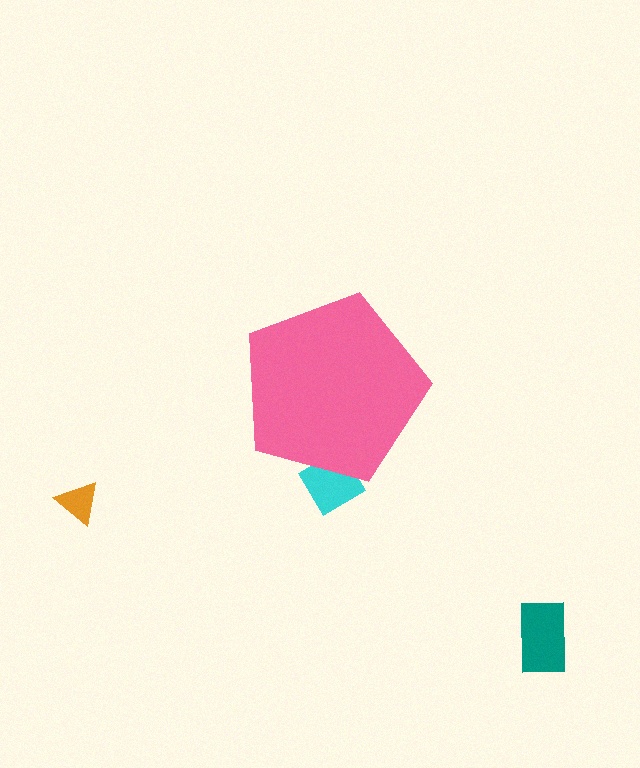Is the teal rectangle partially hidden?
No, the teal rectangle is fully visible.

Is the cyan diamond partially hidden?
Yes, the cyan diamond is partially hidden behind the pink pentagon.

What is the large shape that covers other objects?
A pink pentagon.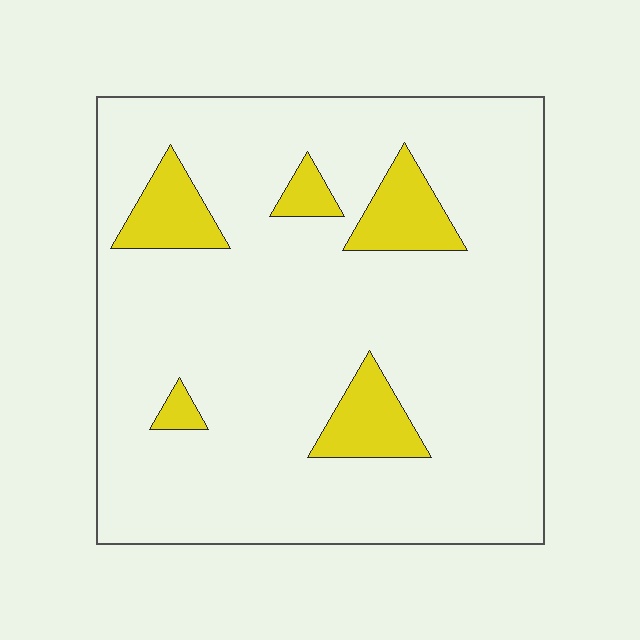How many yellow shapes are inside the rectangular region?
5.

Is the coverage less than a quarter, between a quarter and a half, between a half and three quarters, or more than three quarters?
Less than a quarter.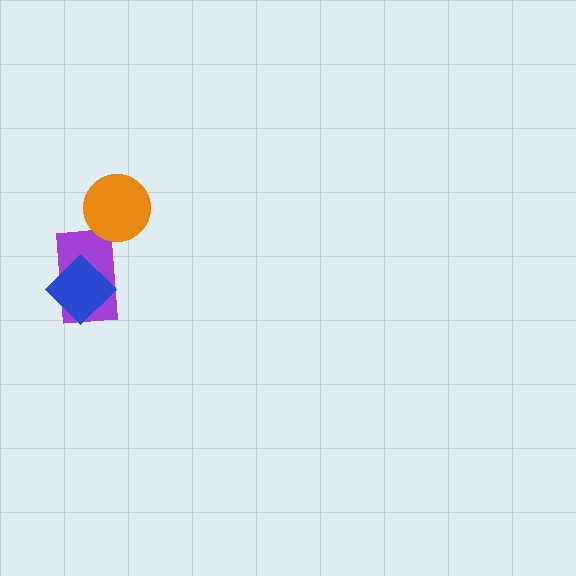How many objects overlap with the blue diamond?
1 object overlaps with the blue diamond.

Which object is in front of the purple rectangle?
The blue diamond is in front of the purple rectangle.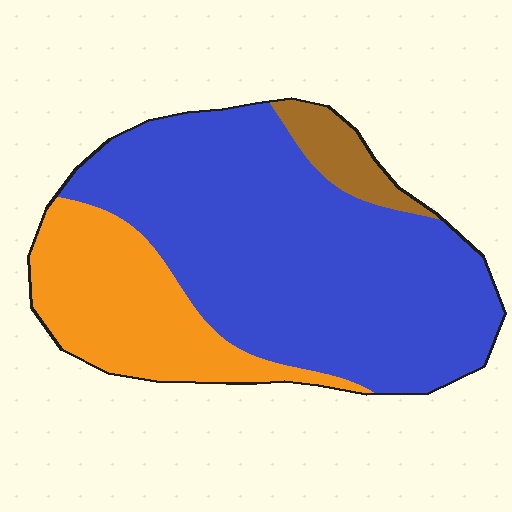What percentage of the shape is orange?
Orange takes up about one quarter (1/4) of the shape.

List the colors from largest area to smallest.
From largest to smallest: blue, orange, brown.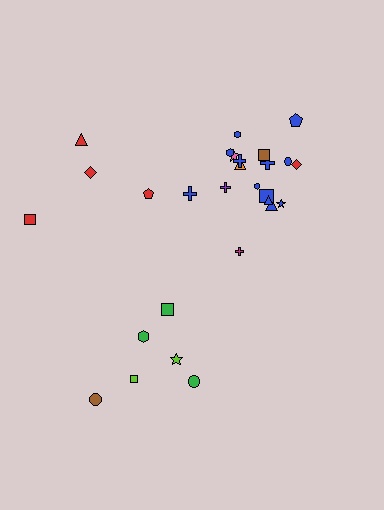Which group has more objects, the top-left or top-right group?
The top-right group.